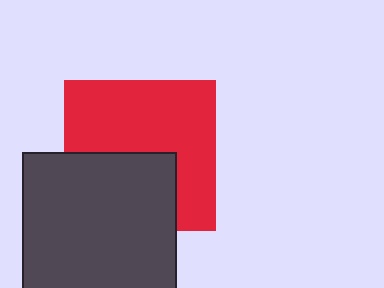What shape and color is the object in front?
The object in front is a dark gray square.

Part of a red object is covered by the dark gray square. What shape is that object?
It is a square.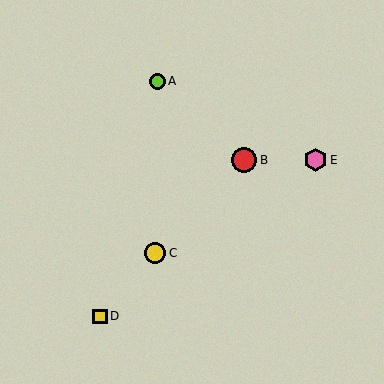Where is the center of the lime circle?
The center of the lime circle is at (157, 81).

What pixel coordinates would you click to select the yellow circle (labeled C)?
Click at (155, 253) to select the yellow circle C.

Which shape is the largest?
The red circle (labeled B) is the largest.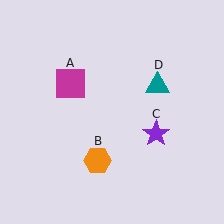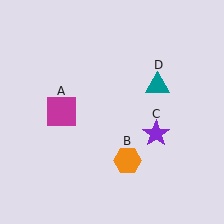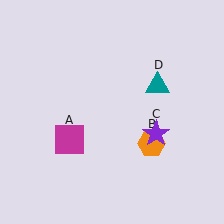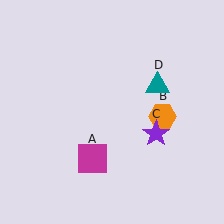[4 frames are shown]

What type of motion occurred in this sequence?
The magenta square (object A), orange hexagon (object B) rotated counterclockwise around the center of the scene.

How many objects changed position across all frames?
2 objects changed position: magenta square (object A), orange hexagon (object B).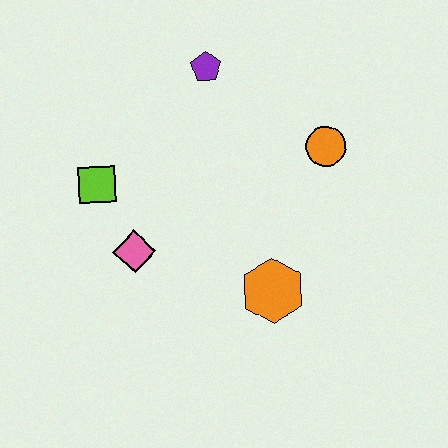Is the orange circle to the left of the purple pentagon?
No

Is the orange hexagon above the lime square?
No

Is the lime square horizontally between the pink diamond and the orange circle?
No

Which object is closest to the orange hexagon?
The pink diamond is closest to the orange hexagon.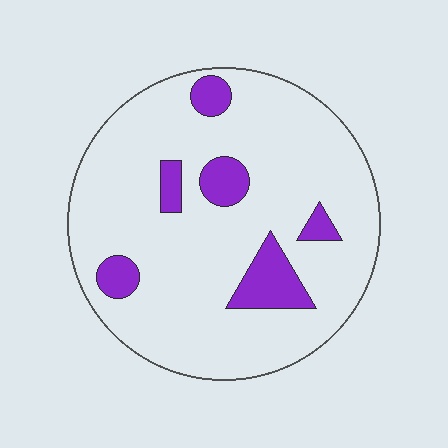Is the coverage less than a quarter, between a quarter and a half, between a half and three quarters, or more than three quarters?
Less than a quarter.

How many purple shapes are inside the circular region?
6.